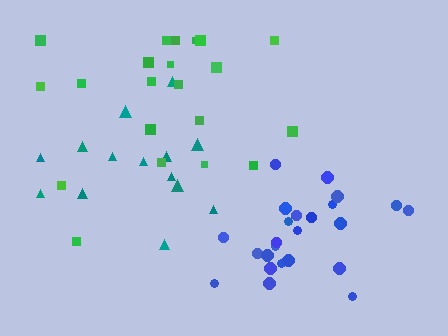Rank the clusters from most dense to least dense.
blue, teal, green.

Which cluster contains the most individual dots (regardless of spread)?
Blue (24).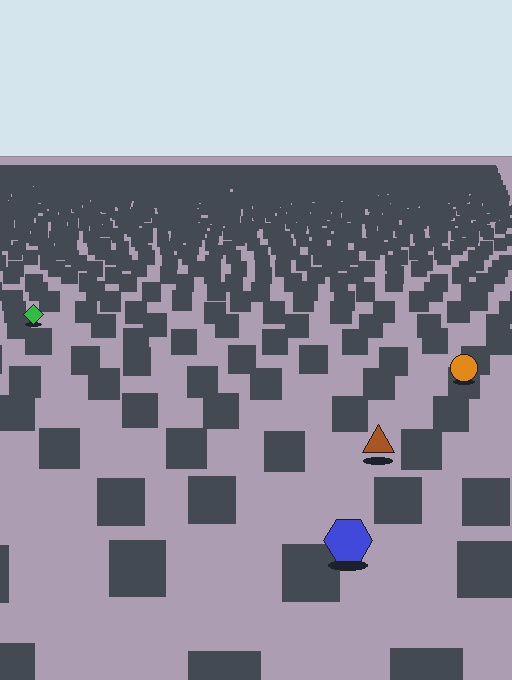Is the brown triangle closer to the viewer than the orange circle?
Yes. The brown triangle is closer — you can tell from the texture gradient: the ground texture is coarser near it.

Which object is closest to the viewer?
The blue hexagon is closest. The texture marks near it are larger and more spread out.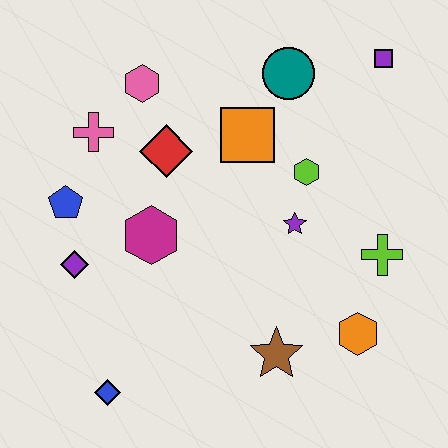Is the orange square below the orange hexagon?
No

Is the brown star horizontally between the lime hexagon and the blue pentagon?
Yes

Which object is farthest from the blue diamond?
The purple square is farthest from the blue diamond.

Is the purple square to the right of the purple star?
Yes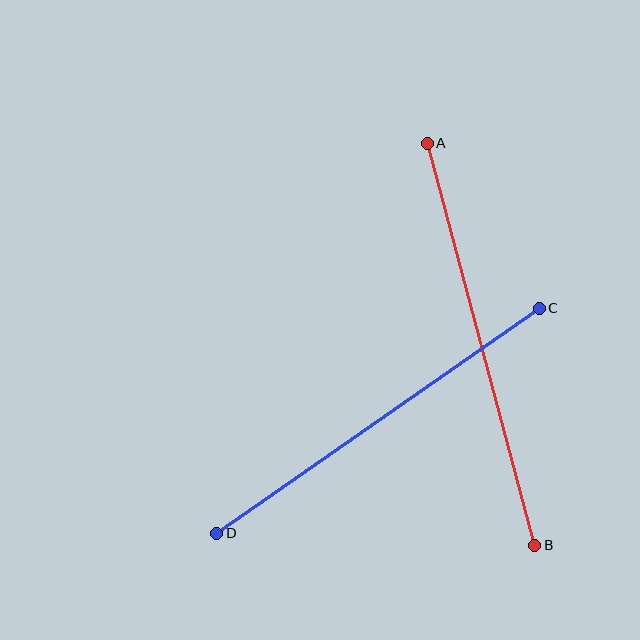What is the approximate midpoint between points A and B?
The midpoint is at approximately (481, 344) pixels.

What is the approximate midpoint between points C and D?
The midpoint is at approximately (378, 421) pixels.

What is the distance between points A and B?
The distance is approximately 416 pixels.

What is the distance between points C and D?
The distance is approximately 393 pixels.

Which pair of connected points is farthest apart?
Points A and B are farthest apart.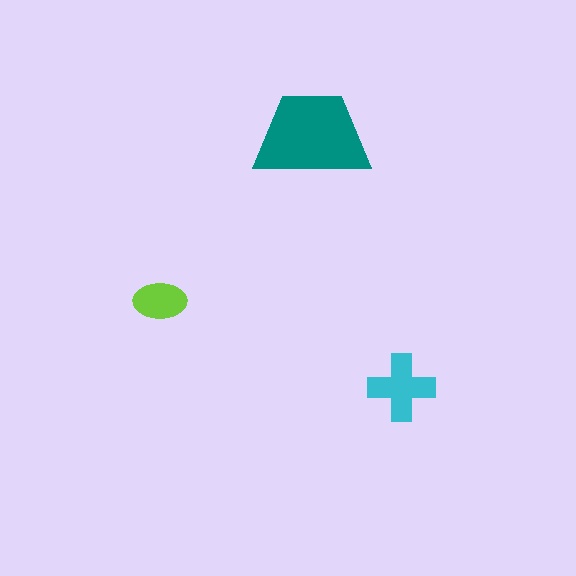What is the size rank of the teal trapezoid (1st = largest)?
1st.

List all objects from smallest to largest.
The lime ellipse, the cyan cross, the teal trapezoid.